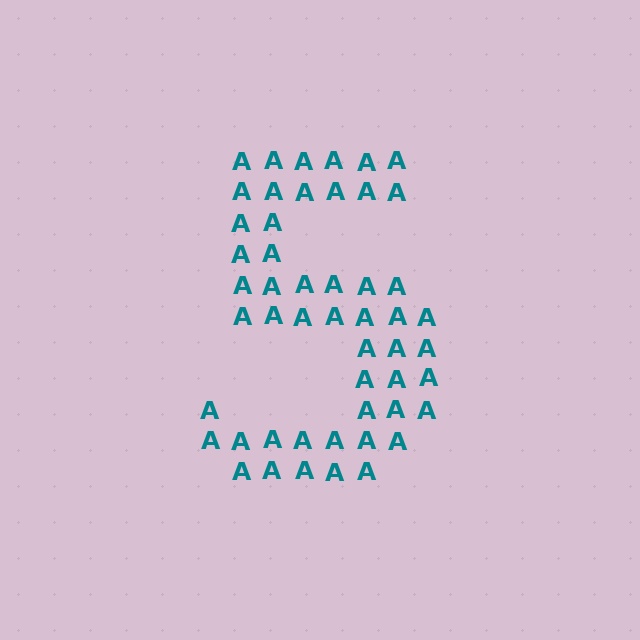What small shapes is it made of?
It is made of small letter A's.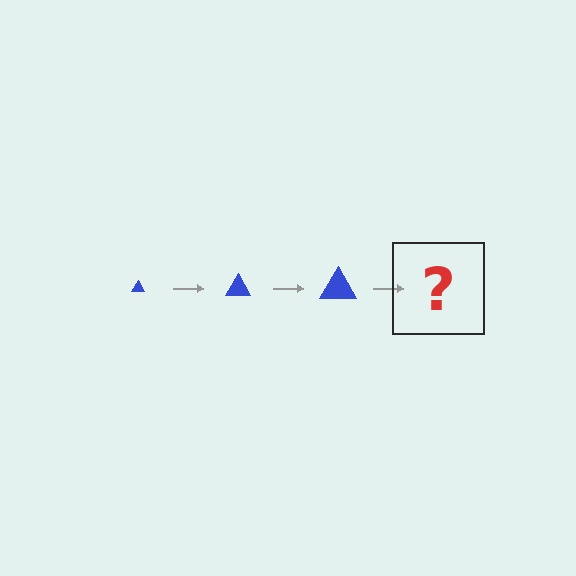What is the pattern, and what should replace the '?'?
The pattern is that the triangle gets progressively larger each step. The '?' should be a blue triangle, larger than the previous one.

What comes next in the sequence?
The next element should be a blue triangle, larger than the previous one.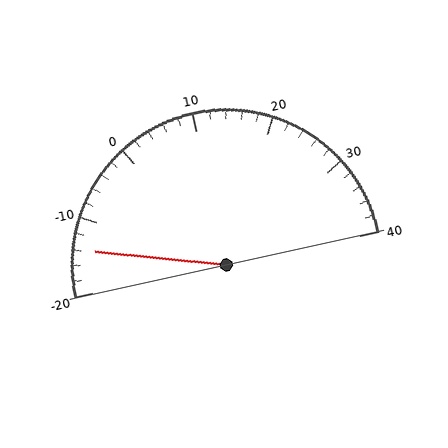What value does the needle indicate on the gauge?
The needle indicates approximately -14.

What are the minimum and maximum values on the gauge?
The gauge ranges from -20 to 40.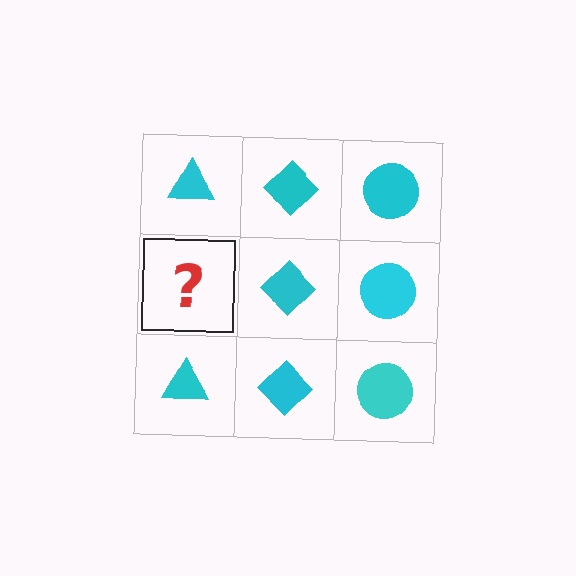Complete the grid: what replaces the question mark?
The question mark should be replaced with a cyan triangle.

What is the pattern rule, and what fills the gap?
The rule is that each column has a consistent shape. The gap should be filled with a cyan triangle.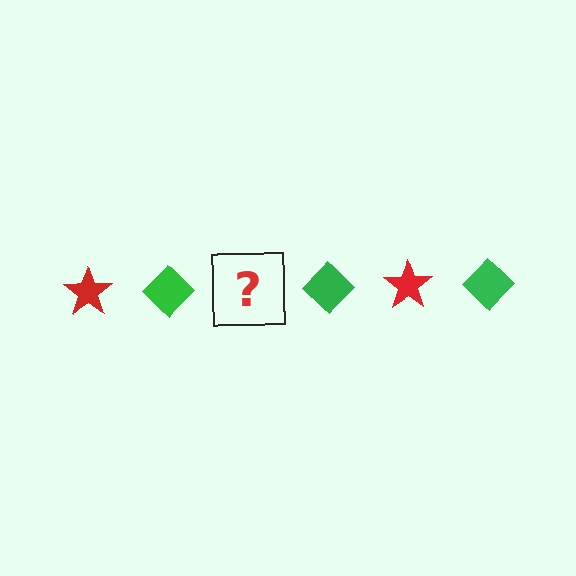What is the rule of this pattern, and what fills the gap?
The rule is that the pattern alternates between red star and green diamond. The gap should be filled with a red star.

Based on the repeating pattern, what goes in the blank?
The blank should be a red star.